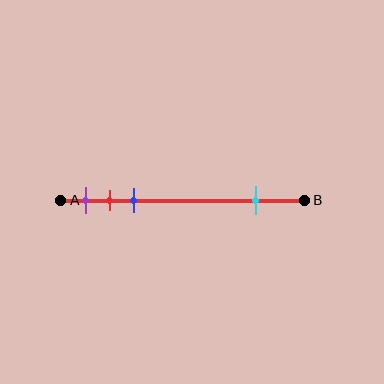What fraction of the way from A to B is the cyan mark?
The cyan mark is approximately 80% (0.8) of the way from A to B.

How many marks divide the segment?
There are 4 marks dividing the segment.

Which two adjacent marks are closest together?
The red and blue marks are the closest adjacent pair.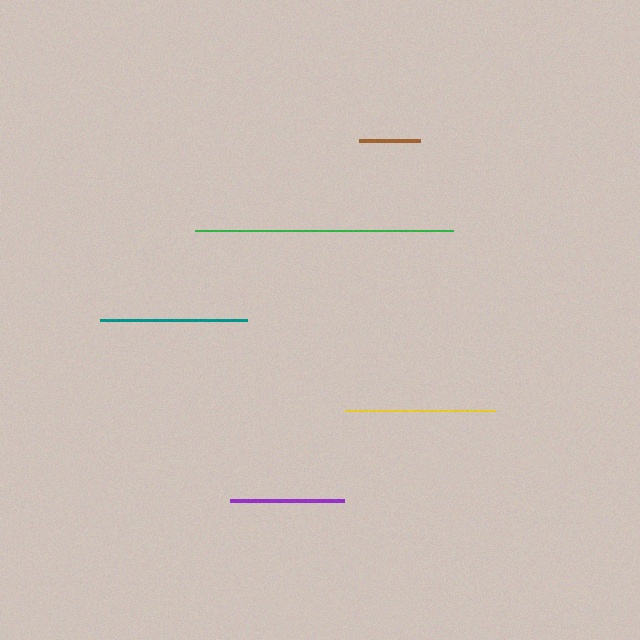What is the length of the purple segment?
The purple segment is approximately 114 pixels long.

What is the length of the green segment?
The green segment is approximately 257 pixels long.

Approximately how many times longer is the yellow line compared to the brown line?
The yellow line is approximately 2.5 times the length of the brown line.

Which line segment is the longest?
The green line is the longest at approximately 257 pixels.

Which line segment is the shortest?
The brown line is the shortest at approximately 60 pixels.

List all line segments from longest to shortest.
From longest to shortest: green, yellow, teal, purple, brown.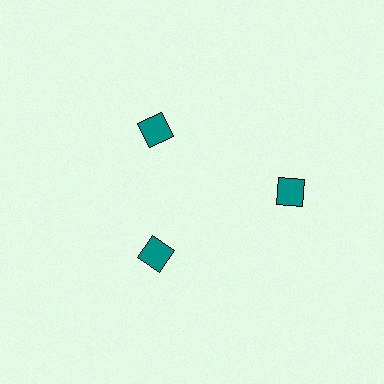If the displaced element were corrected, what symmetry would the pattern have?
It would have 3-fold rotational symmetry — the pattern would map onto itself every 120 degrees.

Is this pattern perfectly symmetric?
No. The 3 teal diamonds are arranged in a ring, but one element near the 3 o'clock position is pushed outward from the center, breaking the 3-fold rotational symmetry.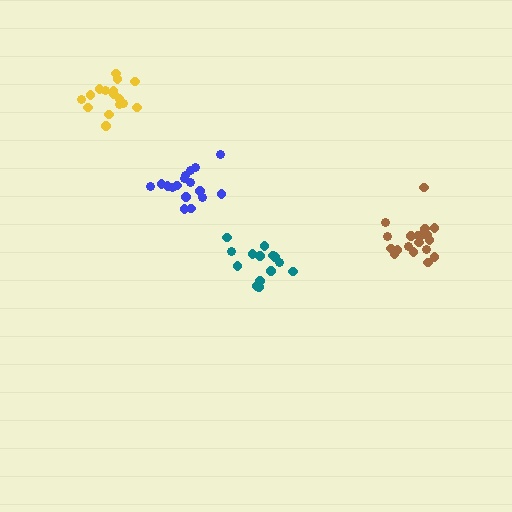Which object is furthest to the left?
The yellow cluster is leftmost.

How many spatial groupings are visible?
There are 4 spatial groupings.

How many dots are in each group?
Group 1: 14 dots, Group 2: 16 dots, Group 3: 17 dots, Group 4: 20 dots (67 total).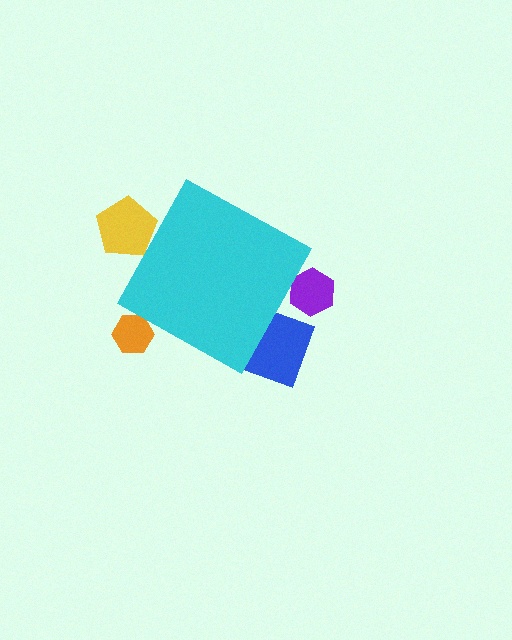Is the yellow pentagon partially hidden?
Yes, the yellow pentagon is partially hidden behind the cyan diamond.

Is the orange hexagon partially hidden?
Yes, the orange hexagon is partially hidden behind the cyan diamond.